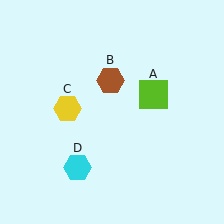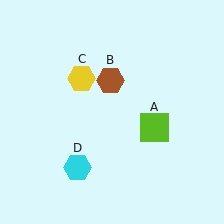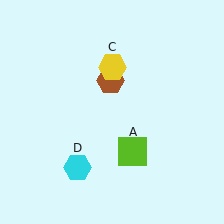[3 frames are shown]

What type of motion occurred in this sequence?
The lime square (object A), yellow hexagon (object C) rotated clockwise around the center of the scene.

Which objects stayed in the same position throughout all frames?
Brown hexagon (object B) and cyan hexagon (object D) remained stationary.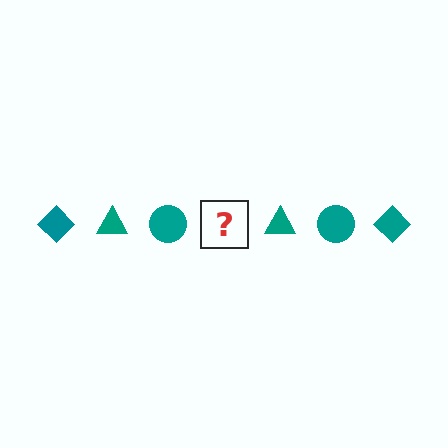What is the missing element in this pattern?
The missing element is a teal diamond.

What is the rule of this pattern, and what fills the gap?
The rule is that the pattern cycles through diamond, triangle, circle shapes in teal. The gap should be filled with a teal diamond.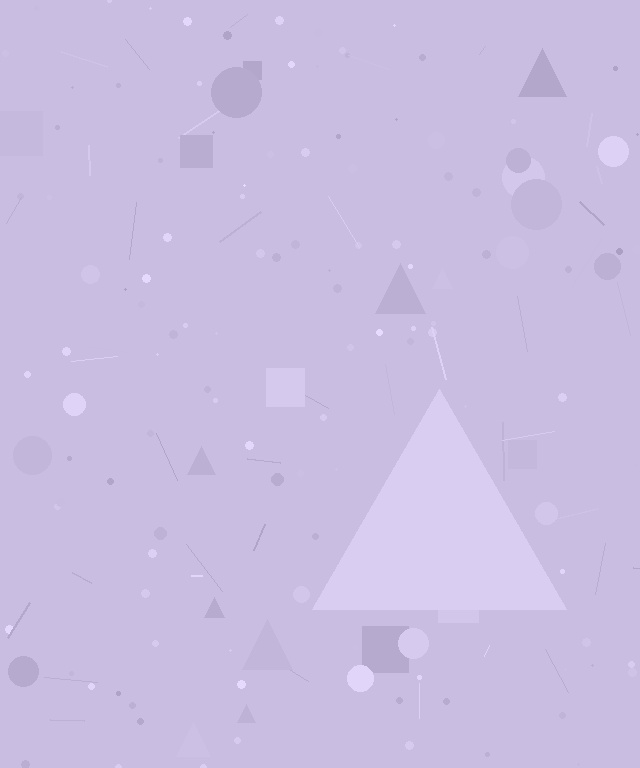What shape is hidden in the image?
A triangle is hidden in the image.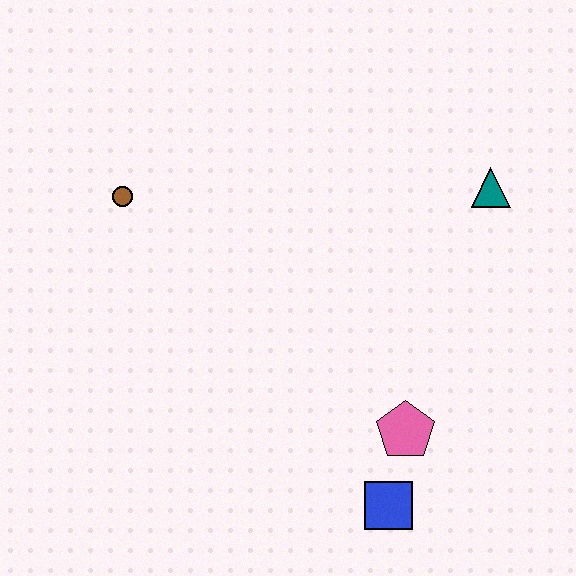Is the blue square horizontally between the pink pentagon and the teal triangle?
No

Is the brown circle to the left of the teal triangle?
Yes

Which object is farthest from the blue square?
The brown circle is farthest from the blue square.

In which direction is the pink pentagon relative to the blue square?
The pink pentagon is above the blue square.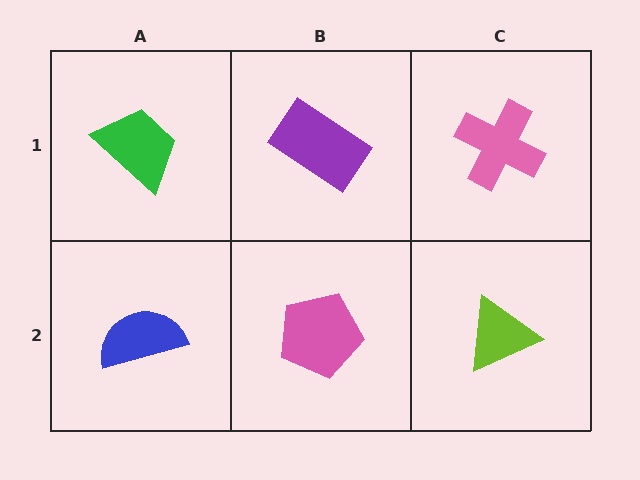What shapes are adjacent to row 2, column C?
A pink cross (row 1, column C), a pink pentagon (row 2, column B).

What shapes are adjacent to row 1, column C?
A lime triangle (row 2, column C), a purple rectangle (row 1, column B).